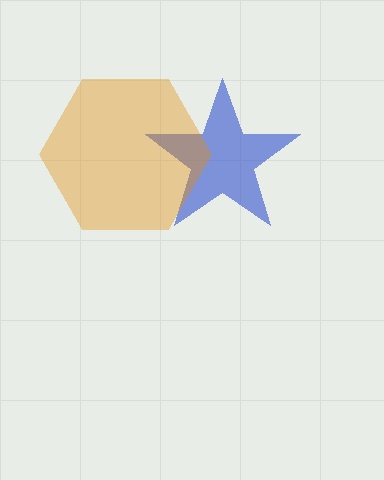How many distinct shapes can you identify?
There are 2 distinct shapes: a blue star, an orange hexagon.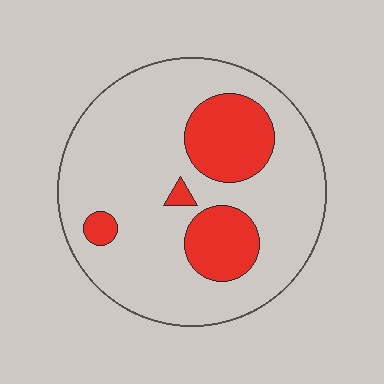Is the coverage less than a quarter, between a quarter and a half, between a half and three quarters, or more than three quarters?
Less than a quarter.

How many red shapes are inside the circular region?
4.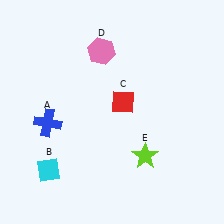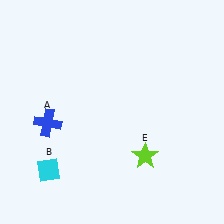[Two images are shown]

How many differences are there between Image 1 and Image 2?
There are 2 differences between the two images.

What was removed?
The pink hexagon (D), the red diamond (C) were removed in Image 2.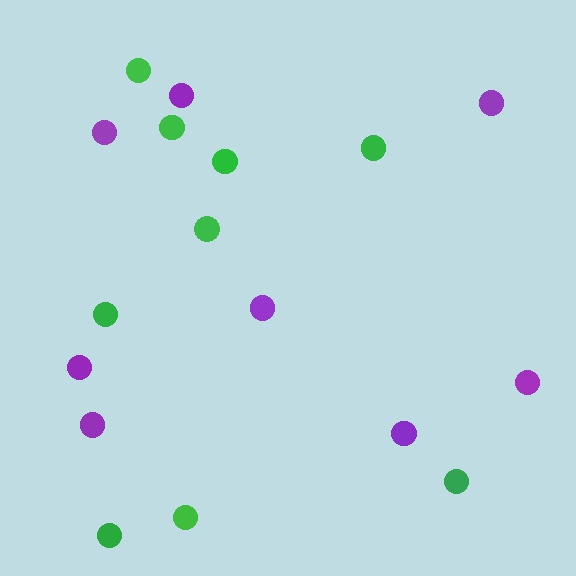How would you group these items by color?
There are 2 groups: one group of purple circles (8) and one group of green circles (9).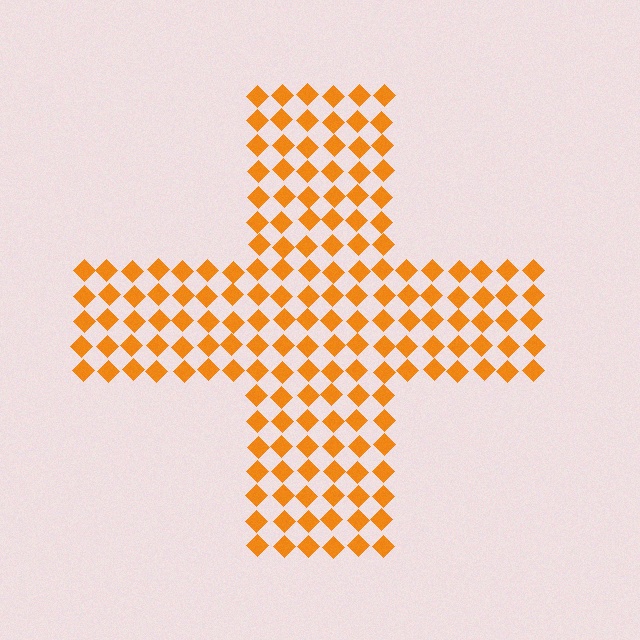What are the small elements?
The small elements are diamonds.